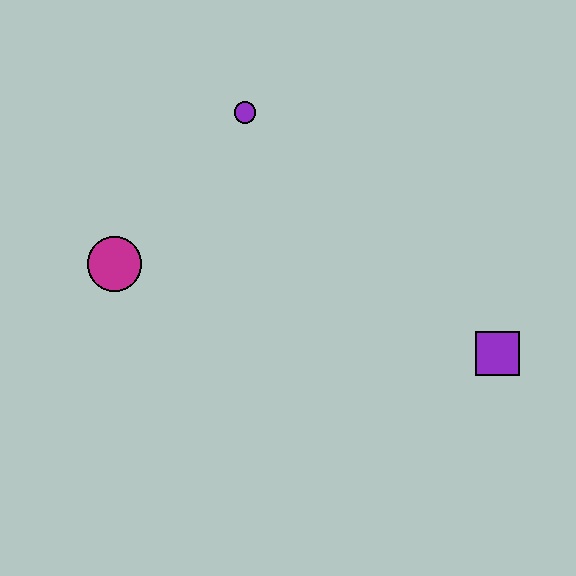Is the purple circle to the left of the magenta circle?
No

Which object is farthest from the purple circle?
The purple square is farthest from the purple circle.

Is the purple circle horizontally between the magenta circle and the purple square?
Yes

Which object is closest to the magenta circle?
The purple circle is closest to the magenta circle.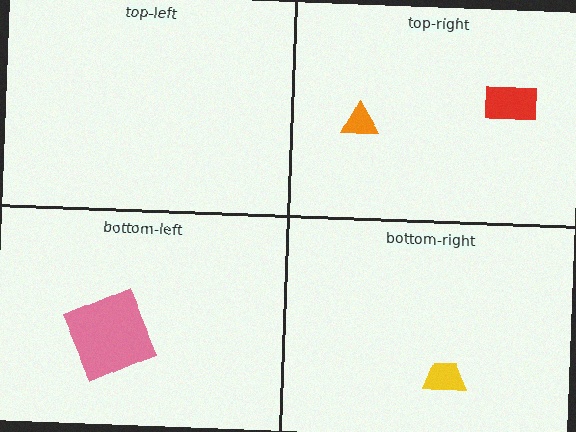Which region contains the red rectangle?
The top-right region.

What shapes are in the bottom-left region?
The pink square.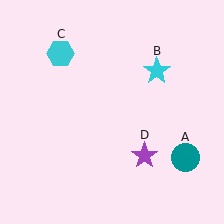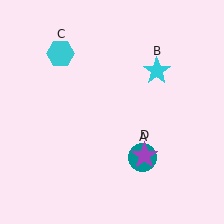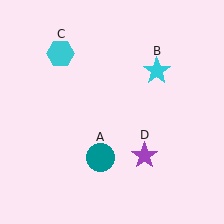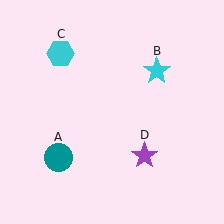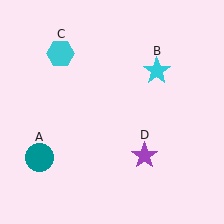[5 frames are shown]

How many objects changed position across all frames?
1 object changed position: teal circle (object A).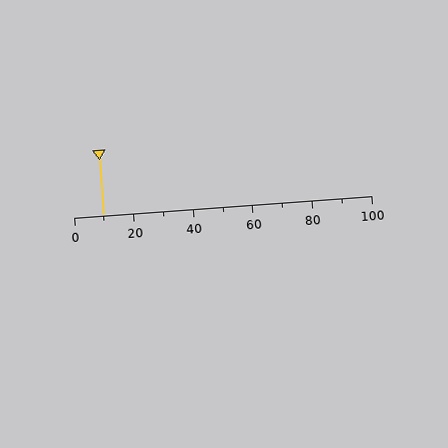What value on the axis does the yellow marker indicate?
The marker indicates approximately 10.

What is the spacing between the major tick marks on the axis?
The major ticks are spaced 20 apart.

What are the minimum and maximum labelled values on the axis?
The axis runs from 0 to 100.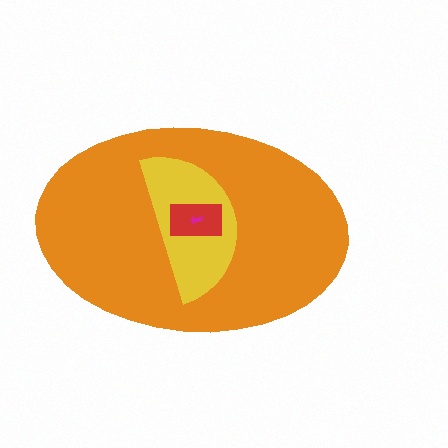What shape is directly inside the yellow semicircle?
The red rectangle.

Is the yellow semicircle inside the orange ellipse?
Yes.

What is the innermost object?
The magenta arrow.